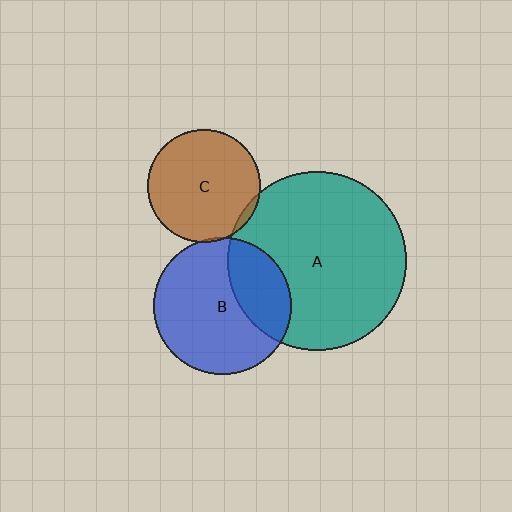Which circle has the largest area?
Circle A (teal).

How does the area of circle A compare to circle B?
Approximately 1.7 times.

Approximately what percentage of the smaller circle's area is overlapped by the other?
Approximately 30%.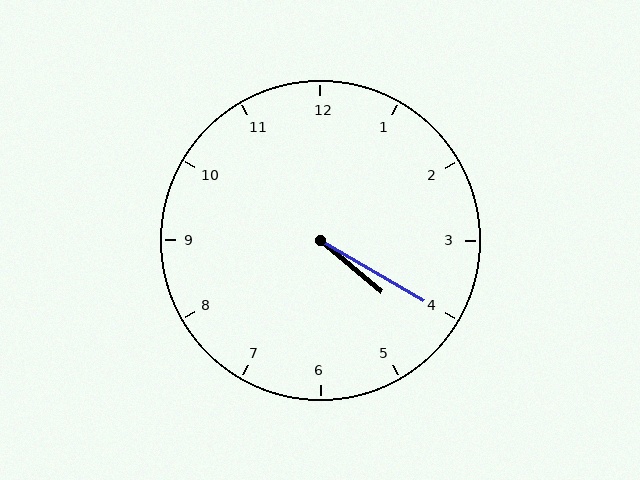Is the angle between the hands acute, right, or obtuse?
It is acute.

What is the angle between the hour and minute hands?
Approximately 10 degrees.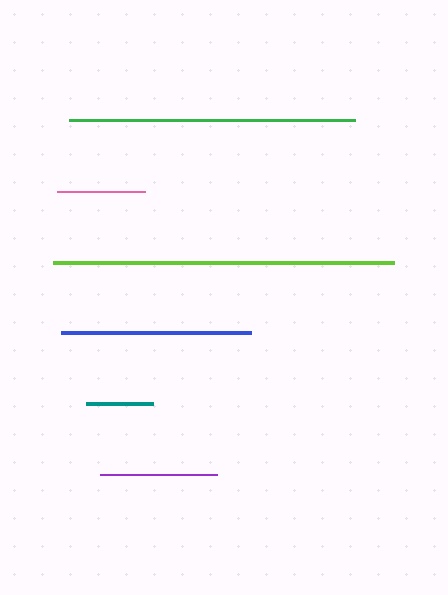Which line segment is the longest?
The lime line is the longest at approximately 342 pixels.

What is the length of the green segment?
The green segment is approximately 286 pixels long.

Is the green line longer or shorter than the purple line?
The green line is longer than the purple line.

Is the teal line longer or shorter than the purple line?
The purple line is longer than the teal line.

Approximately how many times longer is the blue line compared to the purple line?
The blue line is approximately 1.6 times the length of the purple line.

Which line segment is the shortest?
The teal line is the shortest at approximately 67 pixels.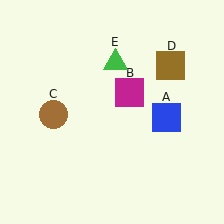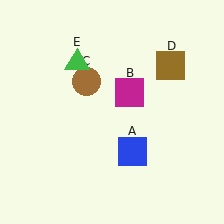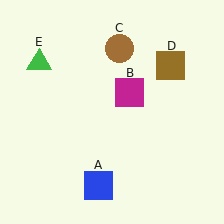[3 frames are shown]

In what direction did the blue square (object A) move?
The blue square (object A) moved down and to the left.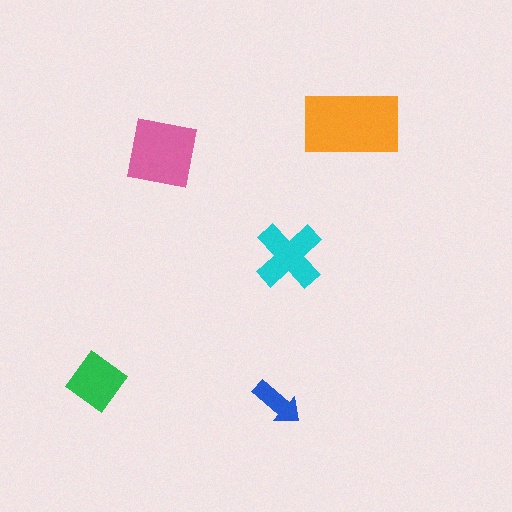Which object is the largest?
The orange rectangle.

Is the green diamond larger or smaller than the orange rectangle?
Smaller.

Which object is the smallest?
The blue arrow.